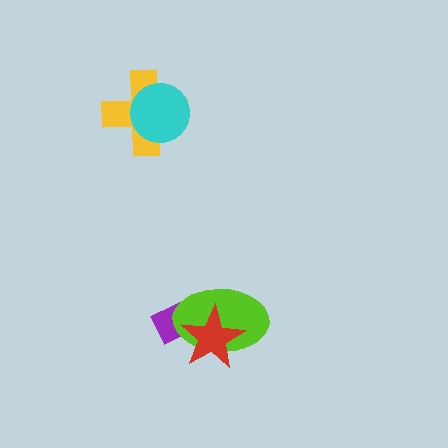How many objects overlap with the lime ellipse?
2 objects overlap with the lime ellipse.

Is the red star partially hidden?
No, no other shape covers it.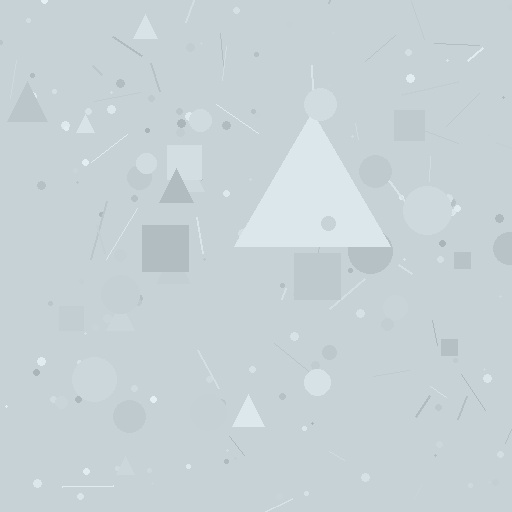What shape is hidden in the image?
A triangle is hidden in the image.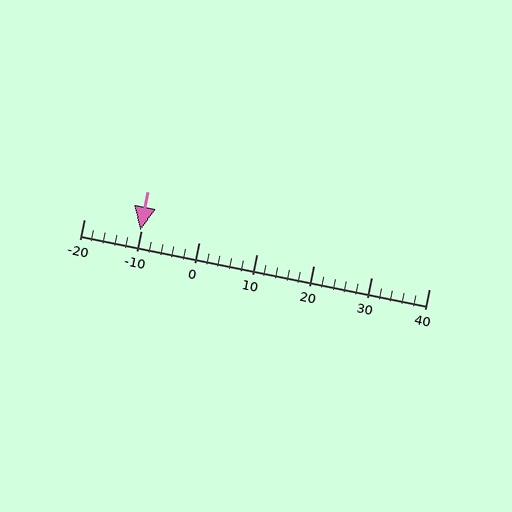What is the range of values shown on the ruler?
The ruler shows values from -20 to 40.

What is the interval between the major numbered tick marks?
The major tick marks are spaced 10 units apart.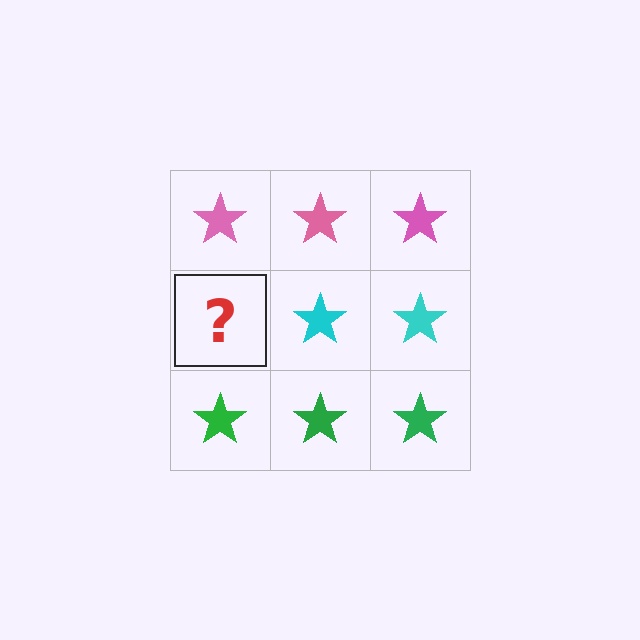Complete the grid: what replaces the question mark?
The question mark should be replaced with a cyan star.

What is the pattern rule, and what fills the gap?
The rule is that each row has a consistent color. The gap should be filled with a cyan star.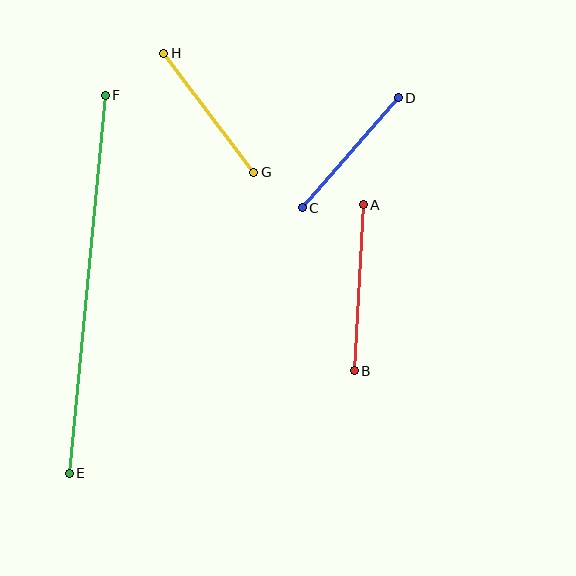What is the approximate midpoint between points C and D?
The midpoint is at approximately (350, 153) pixels.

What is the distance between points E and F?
The distance is approximately 380 pixels.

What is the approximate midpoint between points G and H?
The midpoint is at approximately (209, 113) pixels.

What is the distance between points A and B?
The distance is approximately 166 pixels.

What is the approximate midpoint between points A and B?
The midpoint is at approximately (359, 288) pixels.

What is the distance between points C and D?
The distance is approximately 146 pixels.